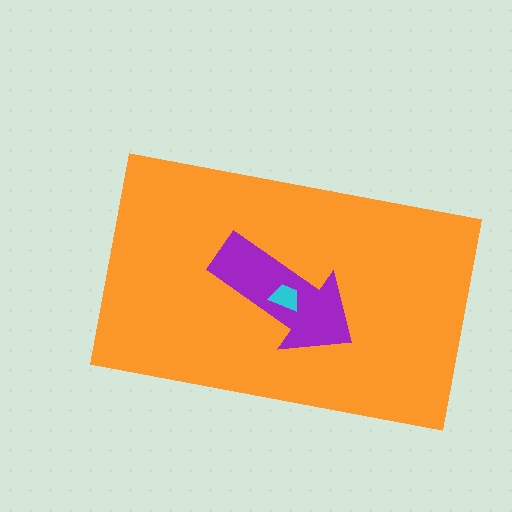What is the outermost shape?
The orange rectangle.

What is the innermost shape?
The cyan trapezoid.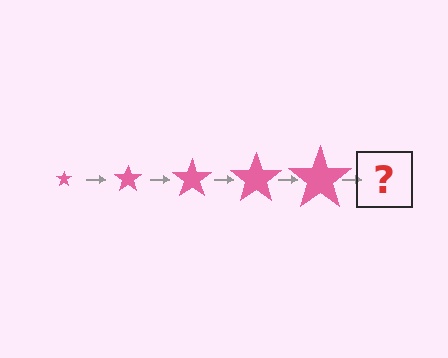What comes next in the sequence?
The next element should be a pink star, larger than the previous one.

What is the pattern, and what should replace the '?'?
The pattern is that the star gets progressively larger each step. The '?' should be a pink star, larger than the previous one.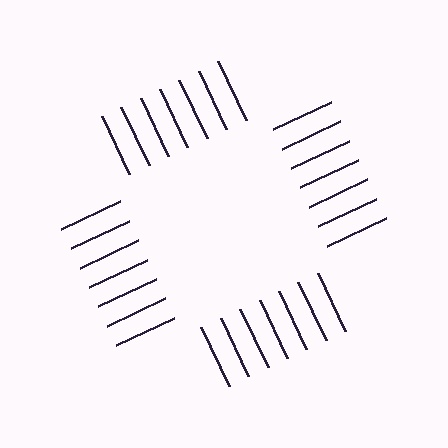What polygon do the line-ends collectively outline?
An illusory square — the line segments terminate on its edges but no continuous stroke is drawn.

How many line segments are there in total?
28 — 7 along each of the 4 edges.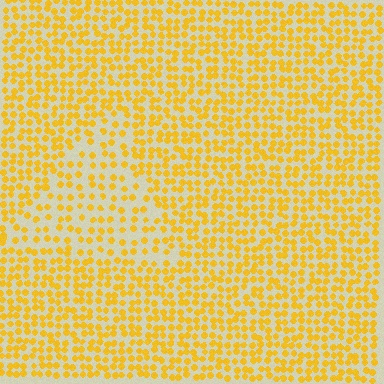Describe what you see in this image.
The image contains small yellow elements arranged at two different densities. A triangle-shaped region is visible where the elements are less densely packed than the surrounding area.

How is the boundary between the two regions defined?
The boundary is defined by a change in element density (approximately 1.8x ratio). All elements are the same color, size, and shape.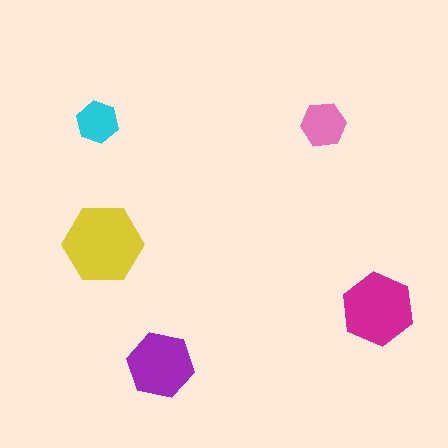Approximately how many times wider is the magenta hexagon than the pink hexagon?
About 1.5 times wider.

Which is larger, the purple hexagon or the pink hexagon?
The purple one.